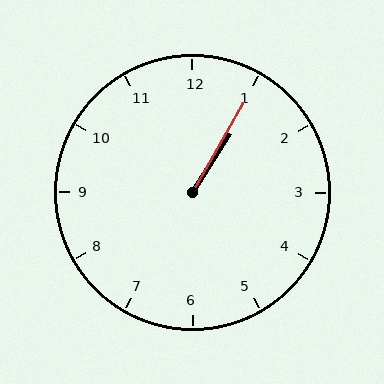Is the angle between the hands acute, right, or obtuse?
It is acute.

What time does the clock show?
1:05.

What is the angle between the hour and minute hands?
Approximately 2 degrees.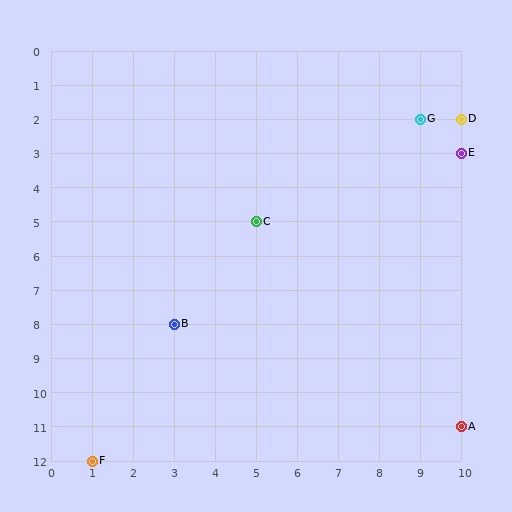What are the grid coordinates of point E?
Point E is at grid coordinates (10, 3).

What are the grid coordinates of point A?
Point A is at grid coordinates (10, 11).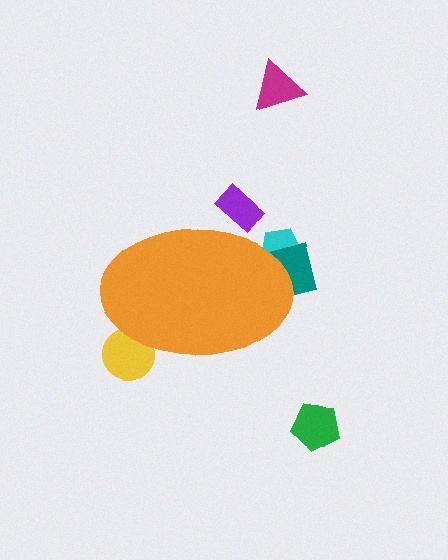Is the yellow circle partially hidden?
Yes, the yellow circle is partially hidden behind the orange ellipse.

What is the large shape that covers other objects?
An orange ellipse.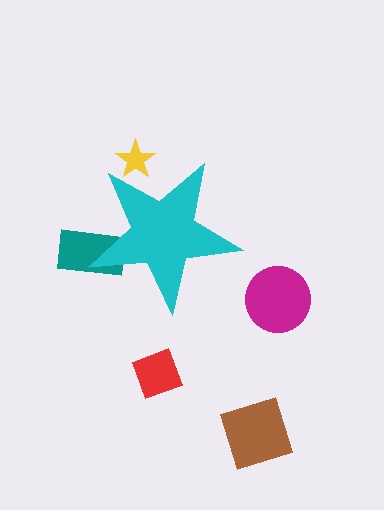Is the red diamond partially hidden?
No, the red diamond is fully visible.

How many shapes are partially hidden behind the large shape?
2 shapes are partially hidden.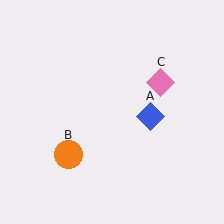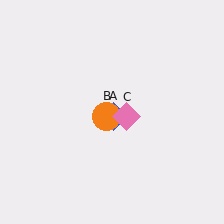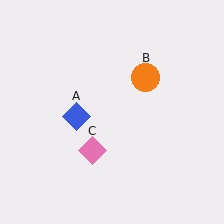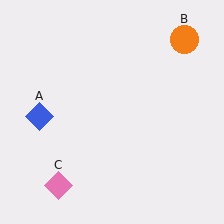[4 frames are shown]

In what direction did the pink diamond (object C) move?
The pink diamond (object C) moved down and to the left.